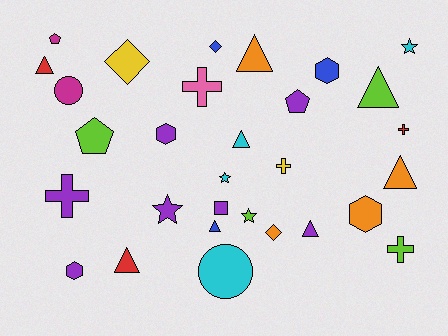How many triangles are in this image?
There are 8 triangles.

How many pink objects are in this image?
There is 1 pink object.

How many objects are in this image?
There are 30 objects.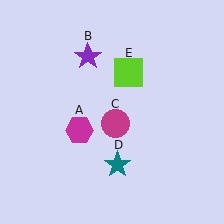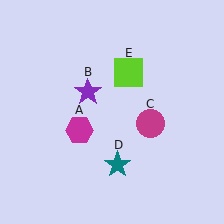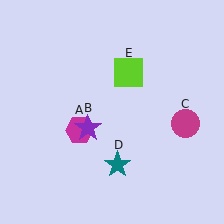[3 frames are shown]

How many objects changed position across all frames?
2 objects changed position: purple star (object B), magenta circle (object C).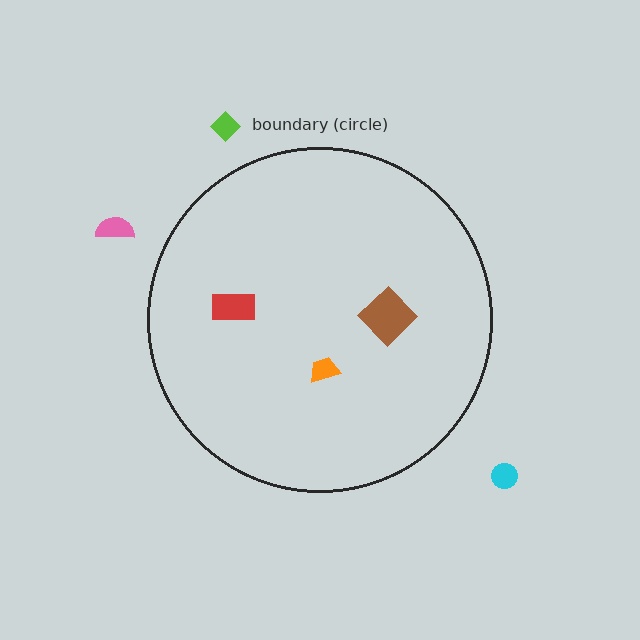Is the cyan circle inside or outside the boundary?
Outside.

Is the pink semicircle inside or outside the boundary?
Outside.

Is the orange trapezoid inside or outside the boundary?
Inside.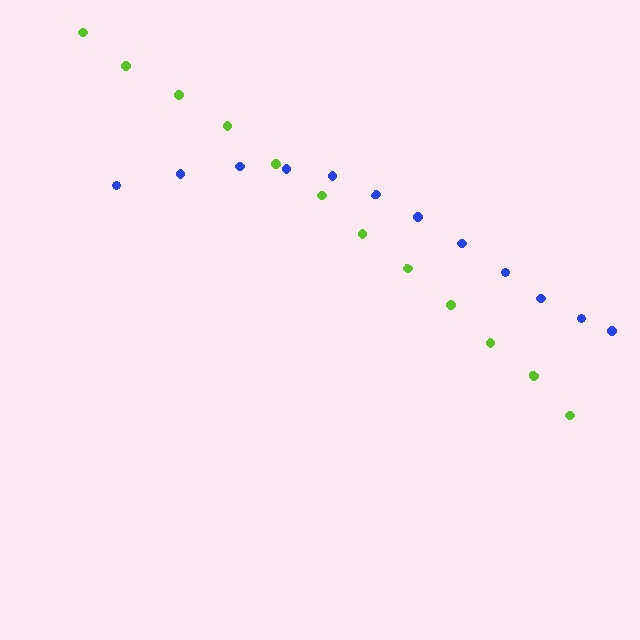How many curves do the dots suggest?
There are 2 distinct paths.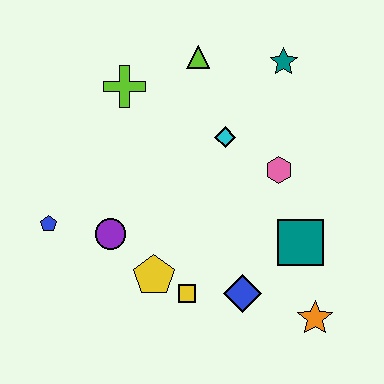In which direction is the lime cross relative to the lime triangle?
The lime cross is to the left of the lime triangle.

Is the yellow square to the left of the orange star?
Yes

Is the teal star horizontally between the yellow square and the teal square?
Yes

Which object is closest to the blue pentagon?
The purple circle is closest to the blue pentagon.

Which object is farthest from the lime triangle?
The orange star is farthest from the lime triangle.